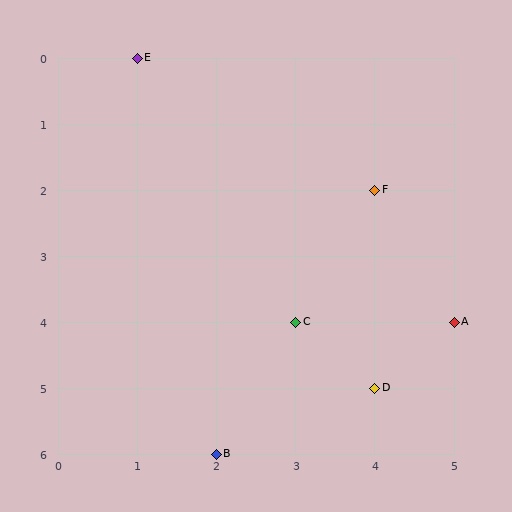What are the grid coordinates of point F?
Point F is at grid coordinates (4, 2).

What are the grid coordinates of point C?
Point C is at grid coordinates (3, 4).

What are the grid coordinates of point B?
Point B is at grid coordinates (2, 6).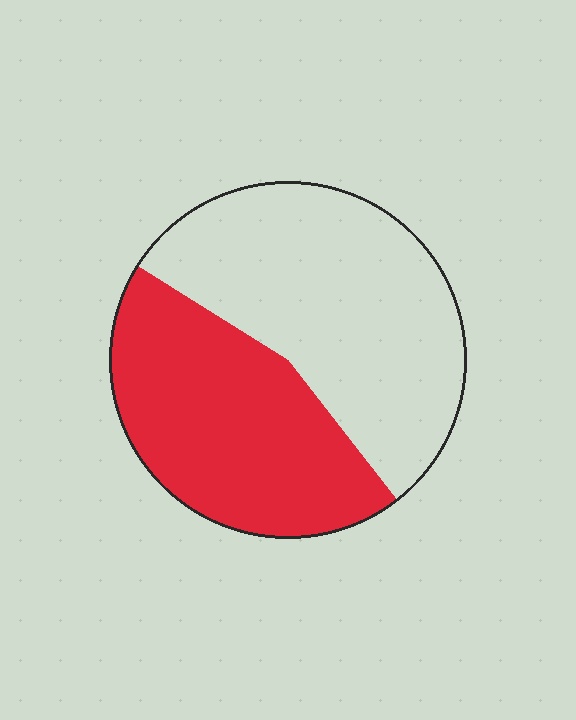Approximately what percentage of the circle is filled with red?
Approximately 45%.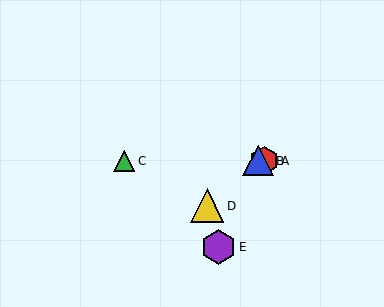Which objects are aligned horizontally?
Objects A, B, C are aligned horizontally.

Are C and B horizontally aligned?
Yes, both are at y≈161.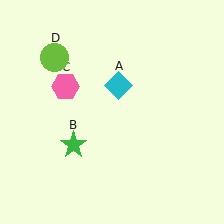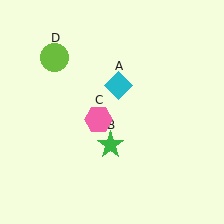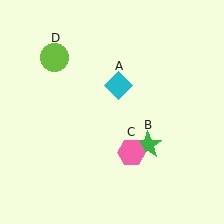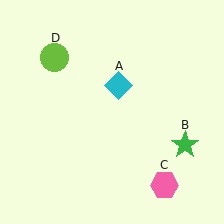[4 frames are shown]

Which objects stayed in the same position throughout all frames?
Cyan diamond (object A) and lime circle (object D) remained stationary.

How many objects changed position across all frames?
2 objects changed position: green star (object B), pink hexagon (object C).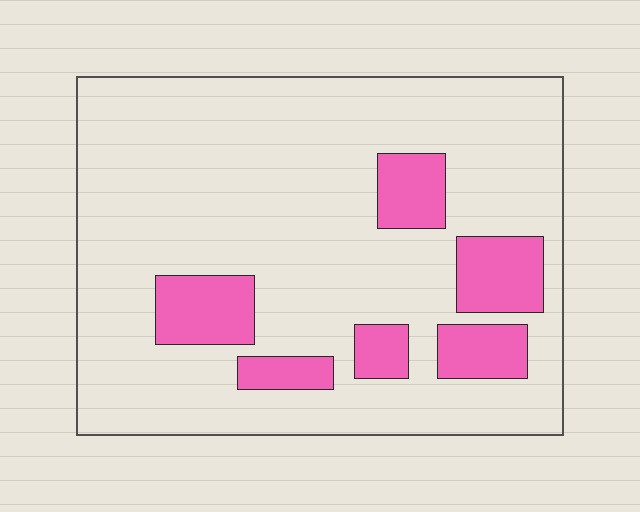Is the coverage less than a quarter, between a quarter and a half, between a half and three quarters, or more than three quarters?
Less than a quarter.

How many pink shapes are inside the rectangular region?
6.